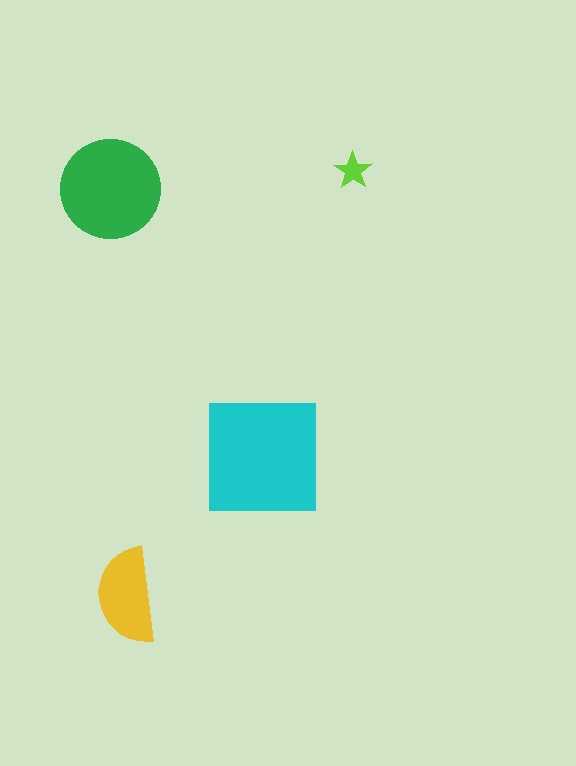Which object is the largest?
The cyan square.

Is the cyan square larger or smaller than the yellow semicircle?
Larger.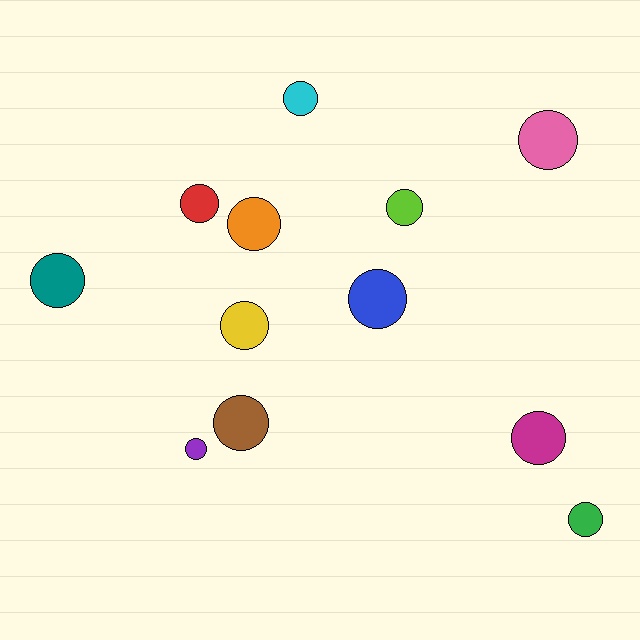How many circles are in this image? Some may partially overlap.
There are 12 circles.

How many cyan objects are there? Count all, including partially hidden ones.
There is 1 cyan object.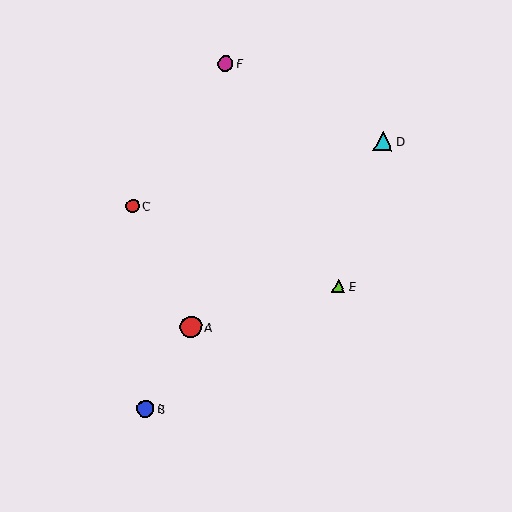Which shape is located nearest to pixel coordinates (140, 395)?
The blue circle (labeled B) at (146, 409) is nearest to that location.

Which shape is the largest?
The red circle (labeled A) is the largest.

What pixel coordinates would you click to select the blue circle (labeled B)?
Click at (146, 409) to select the blue circle B.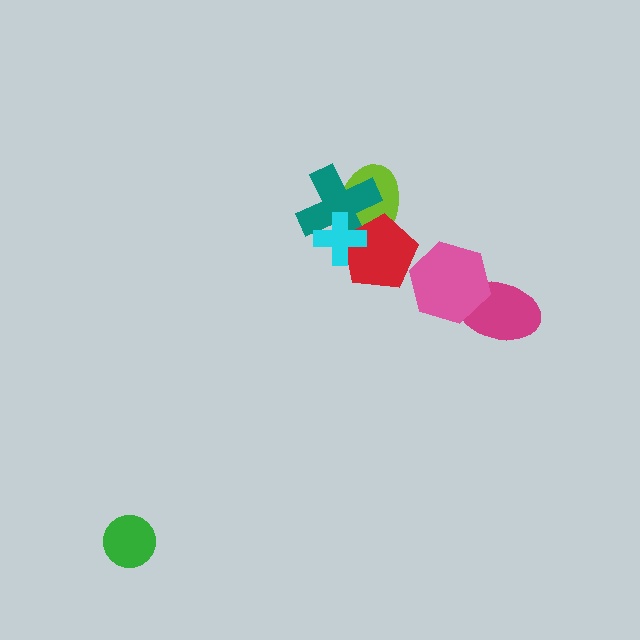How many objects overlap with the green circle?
0 objects overlap with the green circle.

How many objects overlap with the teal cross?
3 objects overlap with the teal cross.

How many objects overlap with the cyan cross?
3 objects overlap with the cyan cross.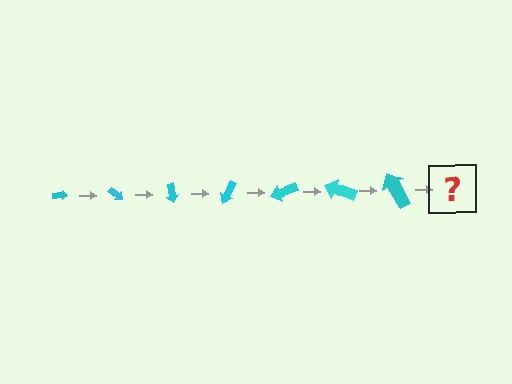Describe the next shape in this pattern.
It should be an arrow, larger than the previous one and rotated 280 degrees from the start.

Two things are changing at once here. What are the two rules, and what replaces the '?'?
The two rules are that the arrow grows larger each step and it rotates 40 degrees each step. The '?' should be an arrow, larger than the previous one and rotated 280 degrees from the start.